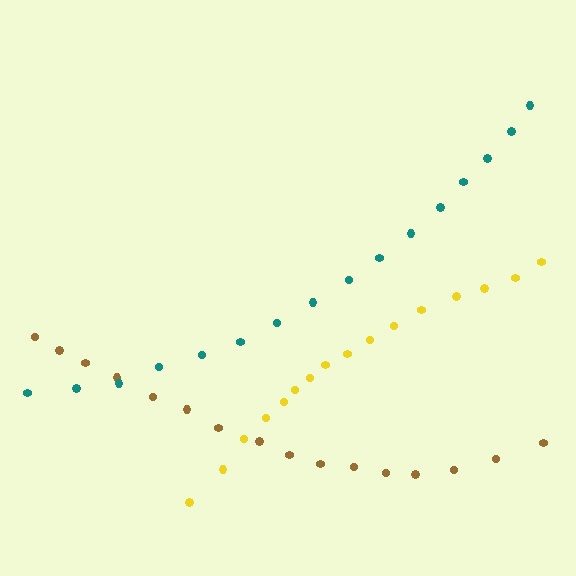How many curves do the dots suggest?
There are 3 distinct paths.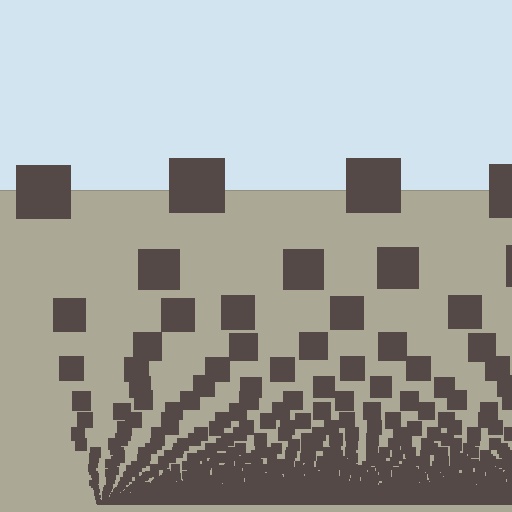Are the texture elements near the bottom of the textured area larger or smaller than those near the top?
Smaller. The gradient is inverted — elements near the bottom are smaller and denser.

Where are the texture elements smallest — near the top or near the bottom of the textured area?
Near the bottom.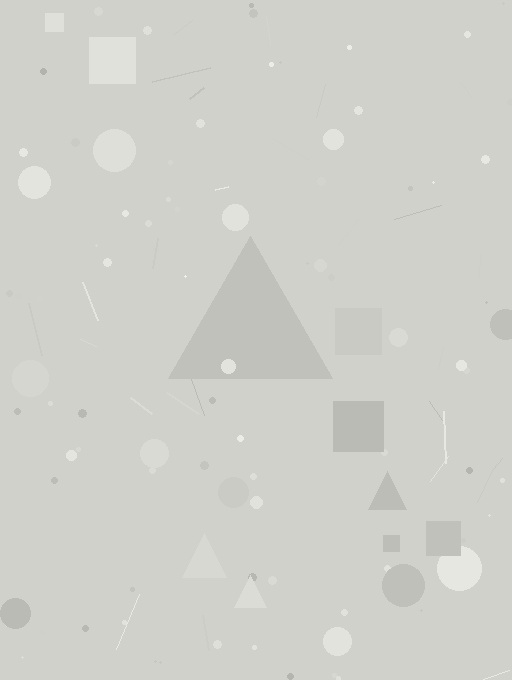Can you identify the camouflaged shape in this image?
The camouflaged shape is a triangle.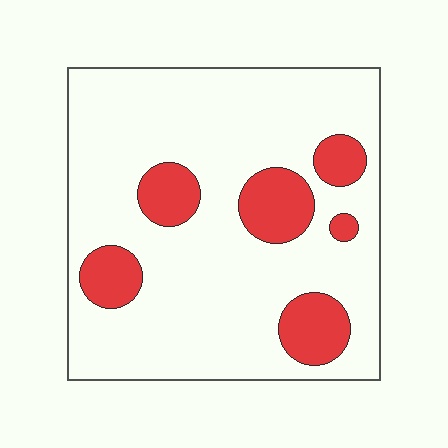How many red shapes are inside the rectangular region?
6.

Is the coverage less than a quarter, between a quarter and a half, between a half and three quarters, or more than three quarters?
Less than a quarter.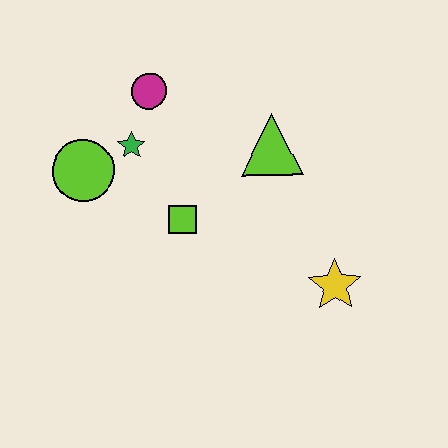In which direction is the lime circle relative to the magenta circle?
The lime circle is below the magenta circle.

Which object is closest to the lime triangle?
The lime square is closest to the lime triangle.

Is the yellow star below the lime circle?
Yes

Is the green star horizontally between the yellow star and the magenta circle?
No